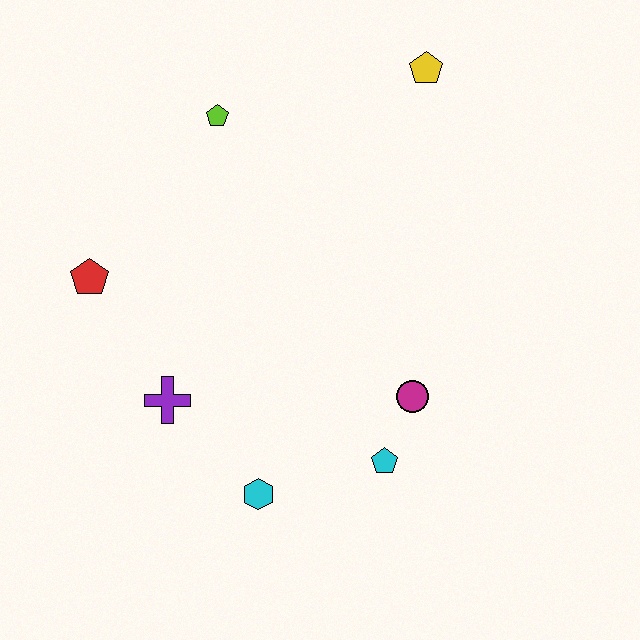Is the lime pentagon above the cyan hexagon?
Yes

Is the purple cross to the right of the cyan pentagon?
No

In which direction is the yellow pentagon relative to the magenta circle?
The yellow pentagon is above the magenta circle.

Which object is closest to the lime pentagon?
The red pentagon is closest to the lime pentagon.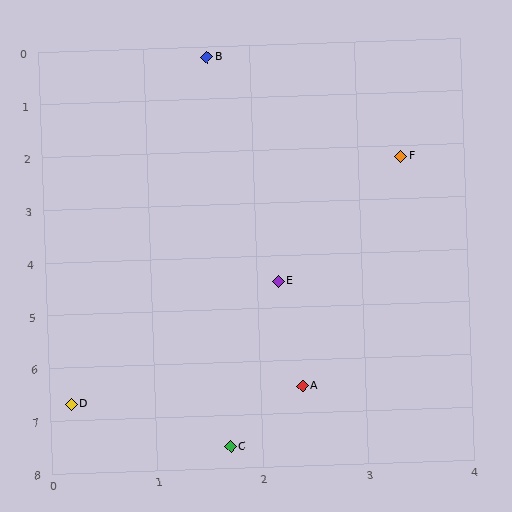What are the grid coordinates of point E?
Point E is at approximately (2.2, 4.5).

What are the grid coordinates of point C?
Point C is at approximately (1.7, 7.6).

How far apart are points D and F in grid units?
Points D and F are about 5.5 grid units apart.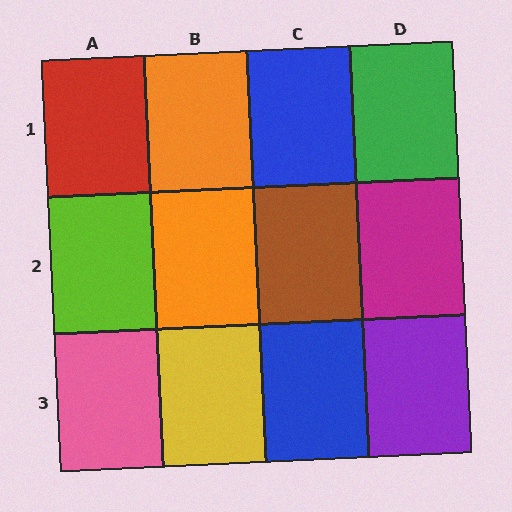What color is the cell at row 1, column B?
Orange.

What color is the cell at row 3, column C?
Blue.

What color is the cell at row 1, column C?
Blue.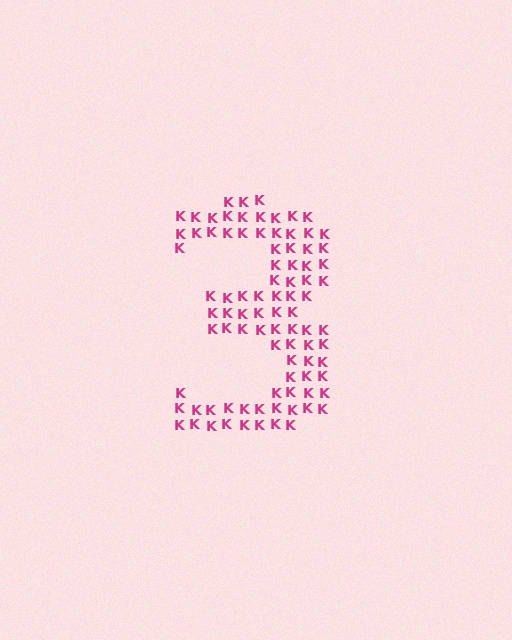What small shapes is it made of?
It is made of small letter K's.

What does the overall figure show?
The overall figure shows the digit 3.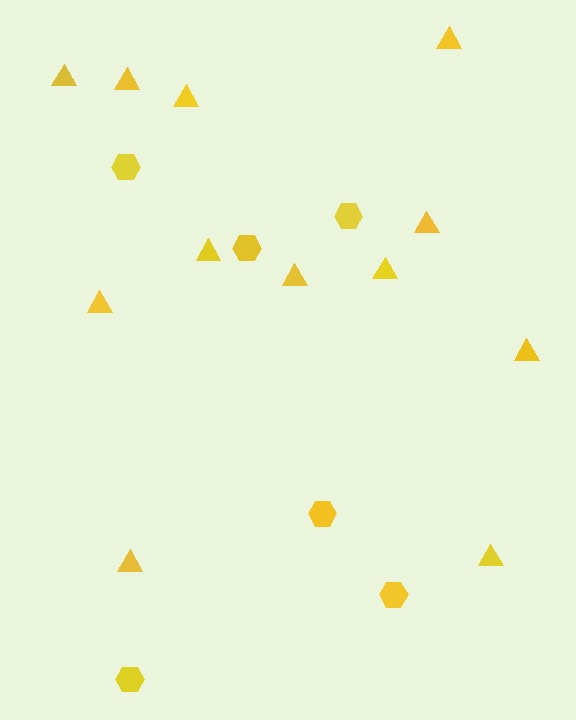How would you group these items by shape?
There are 2 groups: one group of triangles (12) and one group of hexagons (6).